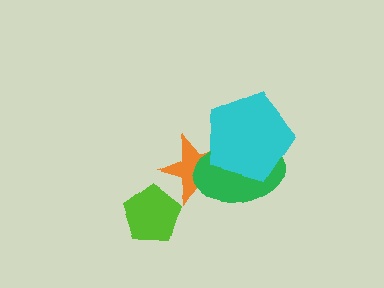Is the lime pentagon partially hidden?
No, no other shape covers it.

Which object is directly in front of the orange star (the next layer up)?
The green ellipse is directly in front of the orange star.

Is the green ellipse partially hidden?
Yes, it is partially covered by another shape.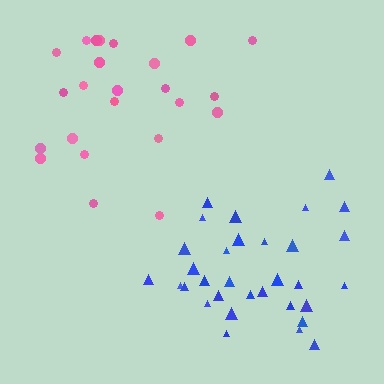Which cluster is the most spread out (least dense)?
Pink.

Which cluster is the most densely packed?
Blue.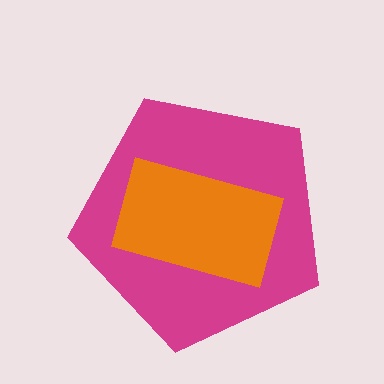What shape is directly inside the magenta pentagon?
The orange rectangle.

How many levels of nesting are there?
2.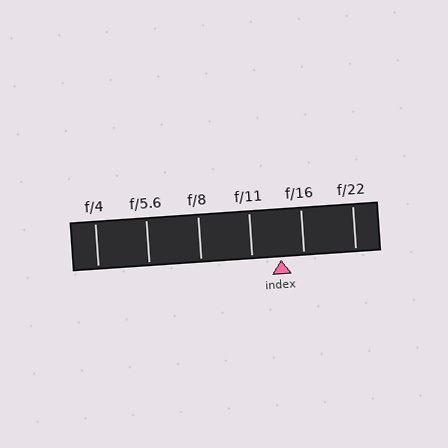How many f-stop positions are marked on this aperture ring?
There are 6 f-stop positions marked.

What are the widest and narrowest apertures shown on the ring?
The widest aperture shown is f/4 and the narrowest is f/22.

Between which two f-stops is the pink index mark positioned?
The index mark is between f/11 and f/16.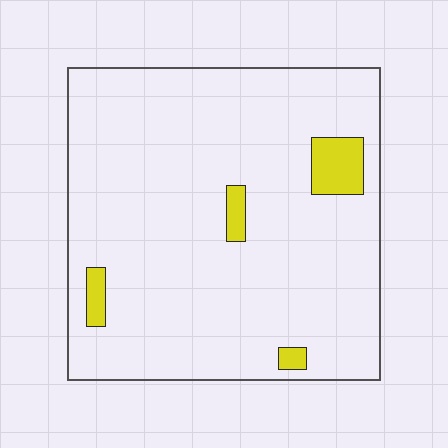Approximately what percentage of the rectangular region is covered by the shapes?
Approximately 5%.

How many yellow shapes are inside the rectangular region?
4.